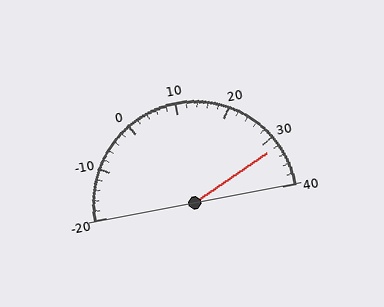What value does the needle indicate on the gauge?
The needle indicates approximately 32.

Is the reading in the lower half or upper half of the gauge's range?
The reading is in the upper half of the range (-20 to 40).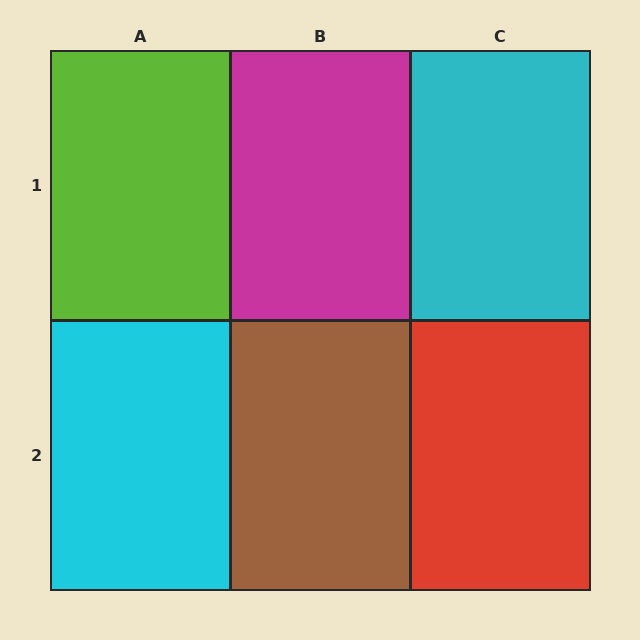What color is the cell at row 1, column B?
Magenta.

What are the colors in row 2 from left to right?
Cyan, brown, red.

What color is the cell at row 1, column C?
Cyan.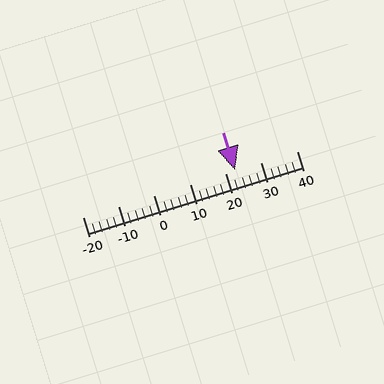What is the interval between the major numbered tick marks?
The major tick marks are spaced 10 units apart.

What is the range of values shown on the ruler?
The ruler shows values from -20 to 40.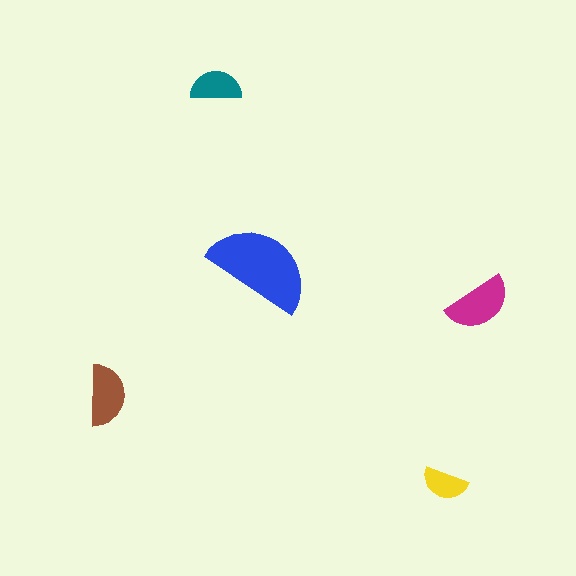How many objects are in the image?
There are 5 objects in the image.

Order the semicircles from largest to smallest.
the blue one, the magenta one, the brown one, the teal one, the yellow one.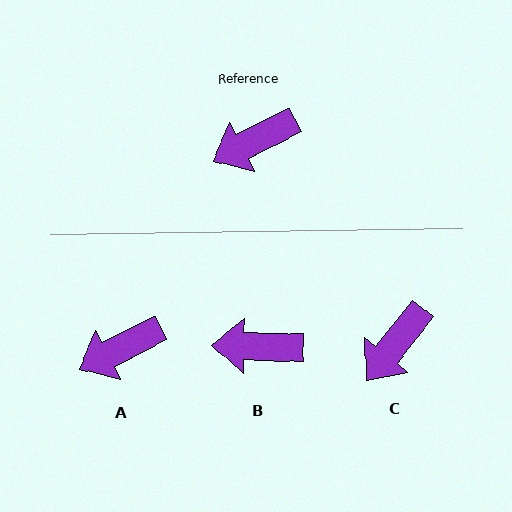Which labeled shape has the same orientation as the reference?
A.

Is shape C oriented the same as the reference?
No, it is off by about 25 degrees.